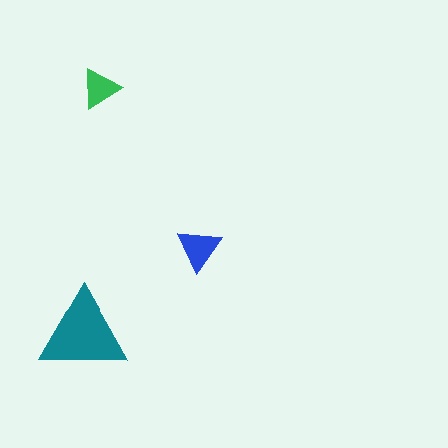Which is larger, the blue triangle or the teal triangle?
The teal one.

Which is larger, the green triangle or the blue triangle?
The blue one.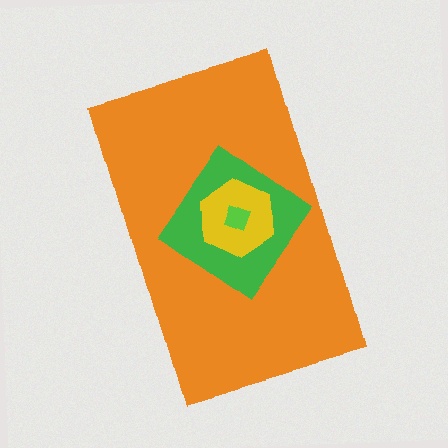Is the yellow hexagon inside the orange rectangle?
Yes.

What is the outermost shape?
The orange rectangle.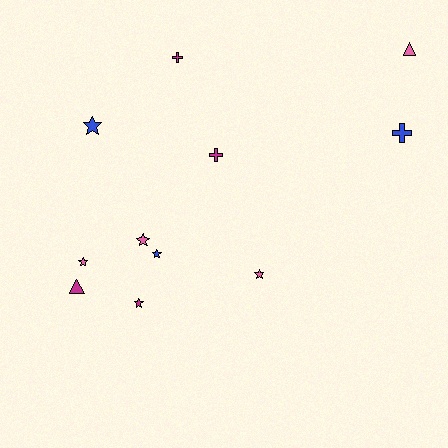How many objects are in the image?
There are 11 objects.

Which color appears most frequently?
Pink, with 4 objects.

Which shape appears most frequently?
Star, with 6 objects.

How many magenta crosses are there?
There are 2 magenta crosses.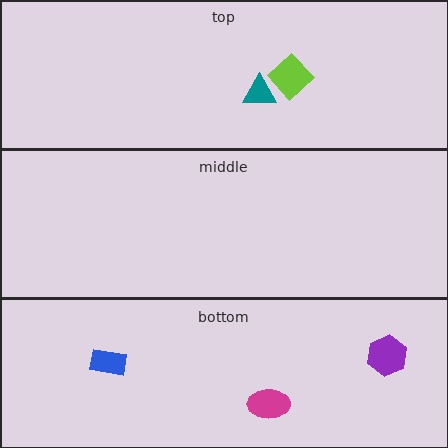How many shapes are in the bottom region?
3.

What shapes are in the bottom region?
The blue rectangle, the magenta ellipse, the purple hexagon.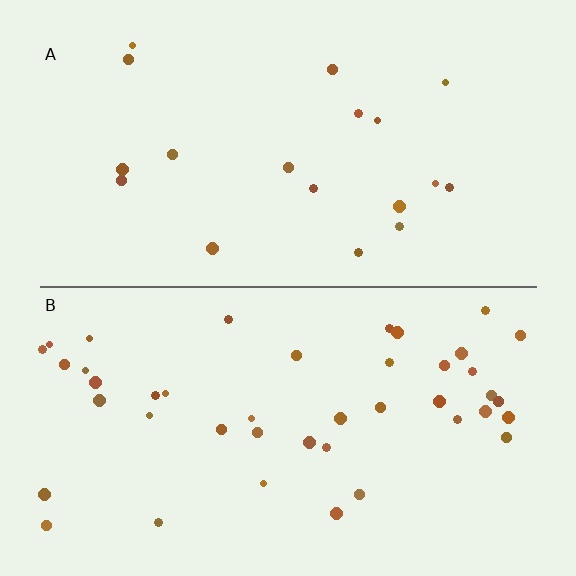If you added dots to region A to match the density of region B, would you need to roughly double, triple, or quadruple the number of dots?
Approximately double.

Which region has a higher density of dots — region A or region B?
B (the bottom).